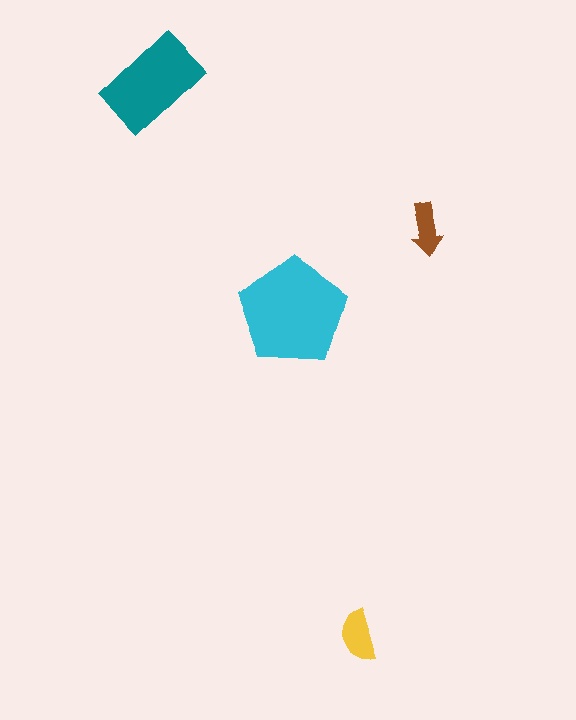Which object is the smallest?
The brown arrow.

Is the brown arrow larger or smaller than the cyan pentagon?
Smaller.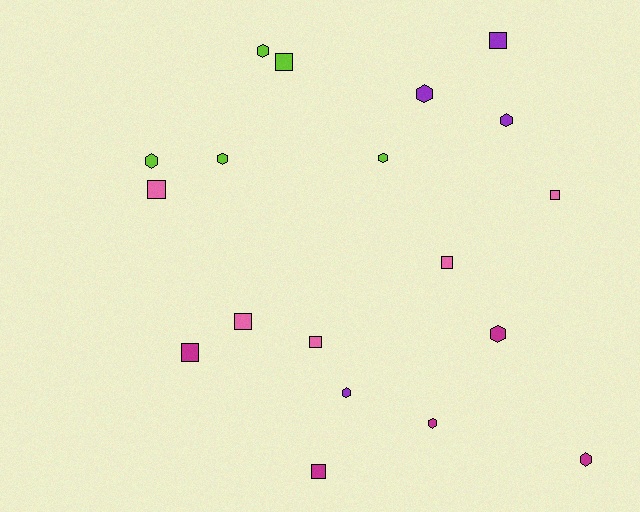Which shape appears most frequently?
Hexagon, with 10 objects.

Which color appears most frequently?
Lime, with 5 objects.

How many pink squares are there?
There are 5 pink squares.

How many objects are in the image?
There are 19 objects.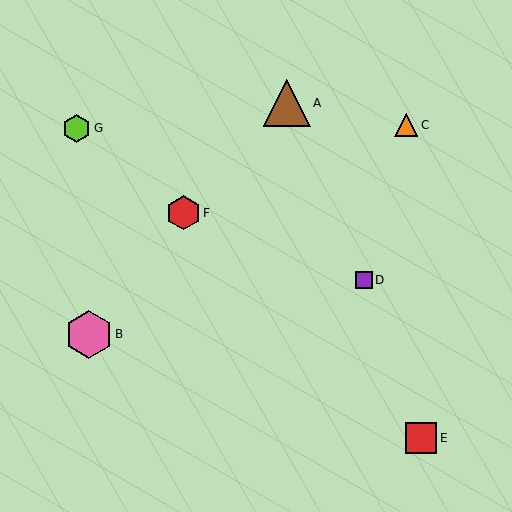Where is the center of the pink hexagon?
The center of the pink hexagon is at (89, 334).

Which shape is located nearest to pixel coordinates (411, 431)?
The red square (labeled E) at (421, 438) is nearest to that location.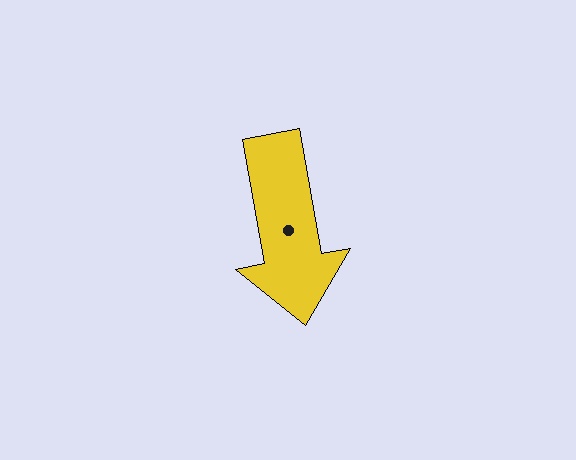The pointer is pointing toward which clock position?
Roughly 6 o'clock.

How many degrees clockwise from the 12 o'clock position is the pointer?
Approximately 170 degrees.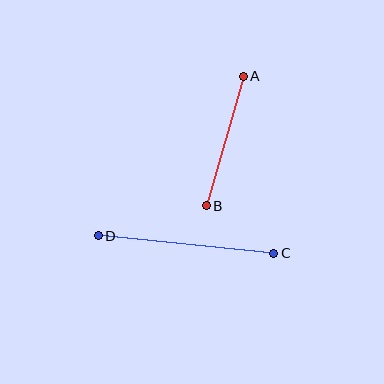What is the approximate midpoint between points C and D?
The midpoint is at approximately (186, 244) pixels.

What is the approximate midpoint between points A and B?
The midpoint is at approximately (225, 141) pixels.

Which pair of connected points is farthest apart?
Points C and D are farthest apart.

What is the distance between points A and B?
The distance is approximately 135 pixels.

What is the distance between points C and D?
The distance is approximately 176 pixels.